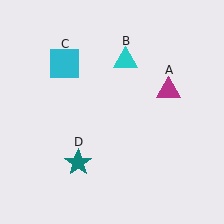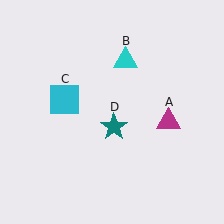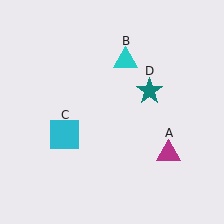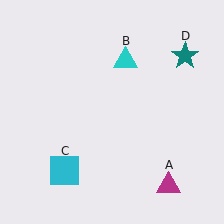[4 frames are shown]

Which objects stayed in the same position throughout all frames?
Cyan triangle (object B) remained stationary.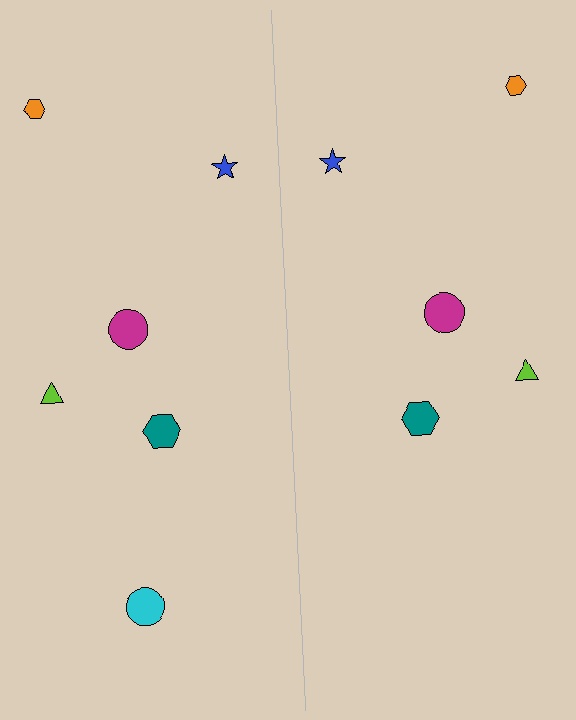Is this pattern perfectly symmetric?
No, the pattern is not perfectly symmetric. A cyan circle is missing from the right side.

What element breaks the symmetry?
A cyan circle is missing from the right side.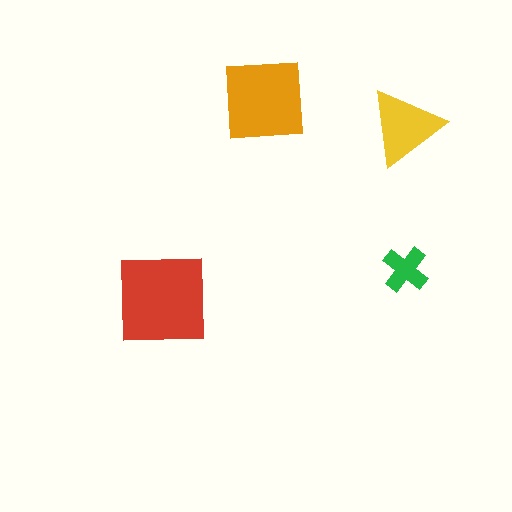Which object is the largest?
The red square.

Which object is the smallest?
The green cross.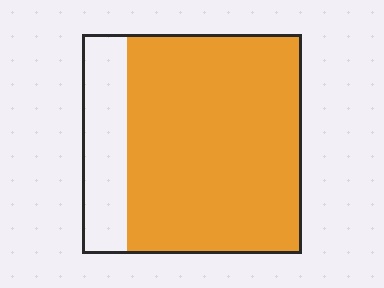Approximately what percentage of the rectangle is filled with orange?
Approximately 80%.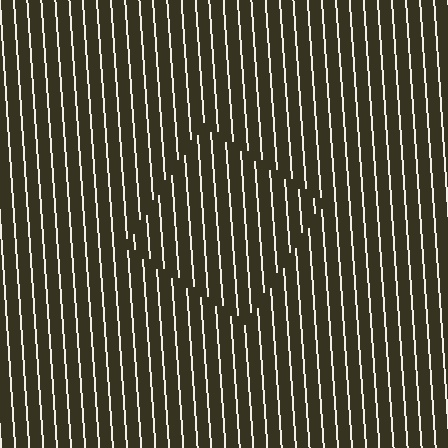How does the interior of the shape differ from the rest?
The interior of the shape contains the same grating, shifted by half a period — the contour is defined by the phase discontinuity where line-ends from the inner and outer gratings abut.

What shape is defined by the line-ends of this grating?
An illusory square. The interior of the shape contains the same grating, shifted by half a period — the contour is defined by the phase discontinuity where line-ends from the inner and outer gratings abut.